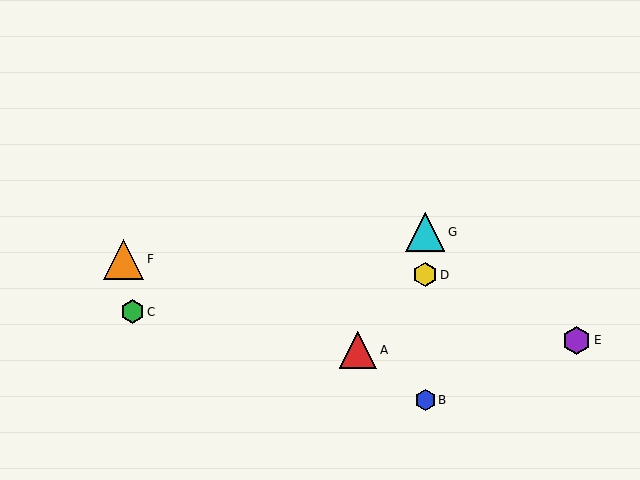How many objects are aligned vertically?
3 objects (B, D, G) are aligned vertically.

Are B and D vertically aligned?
Yes, both are at x≈425.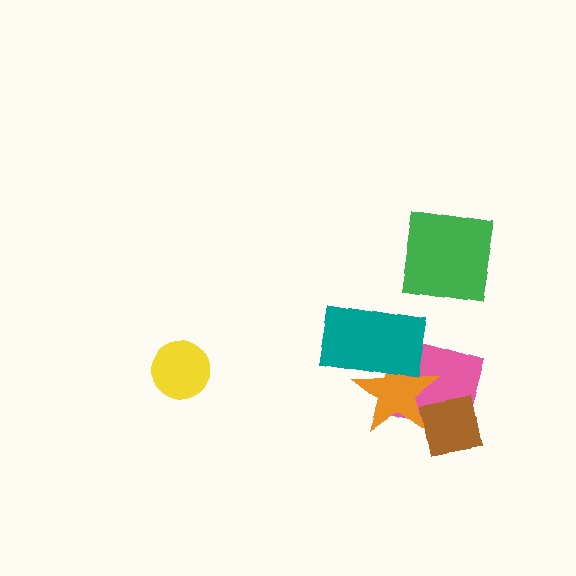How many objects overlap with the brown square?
2 objects overlap with the brown square.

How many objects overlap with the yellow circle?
0 objects overlap with the yellow circle.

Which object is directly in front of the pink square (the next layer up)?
The brown square is directly in front of the pink square.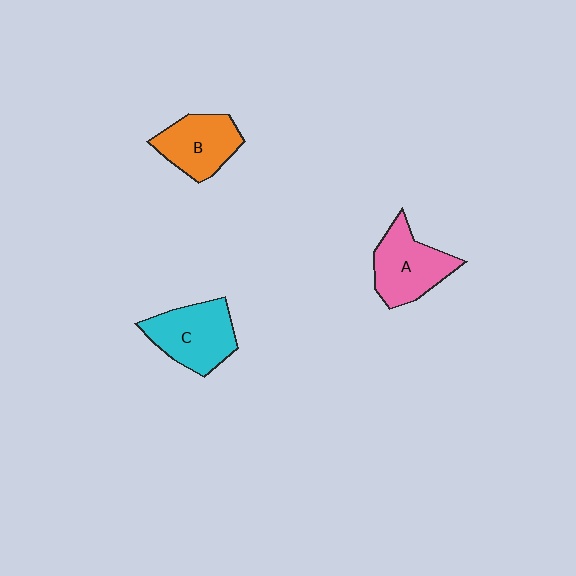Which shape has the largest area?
Shape C (cyan).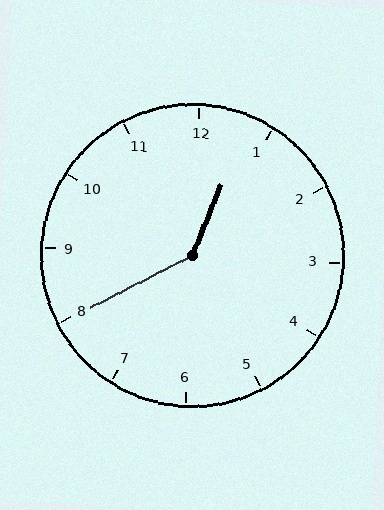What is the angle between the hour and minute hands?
Approximately 140 degrees.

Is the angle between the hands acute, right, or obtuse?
It is obtuse.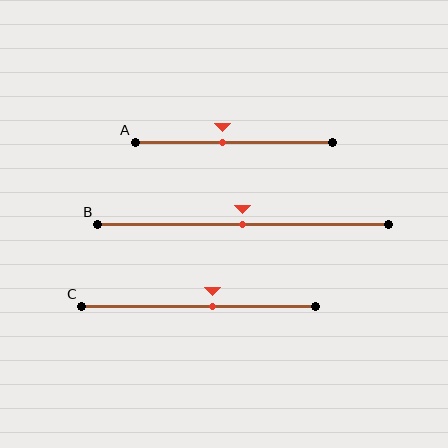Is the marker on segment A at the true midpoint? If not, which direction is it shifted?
No, the marker on segment A is shifted to the left by about 6% of the segment length.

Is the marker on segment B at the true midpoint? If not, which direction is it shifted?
Yes, the marker on segment B is at the true midpoint.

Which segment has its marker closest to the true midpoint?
Segment B has its marker closest to the true midpoint.